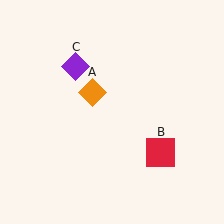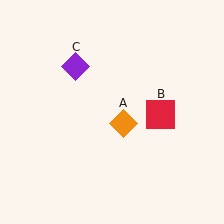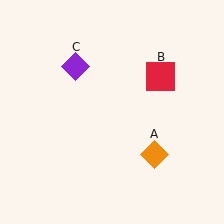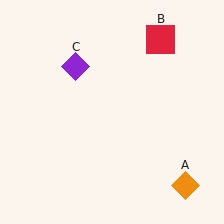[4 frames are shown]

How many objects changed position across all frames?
2 objects changed position: orange diamond (object A), red square (object B).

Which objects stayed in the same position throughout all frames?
Purple diamond (object C) remained stationary.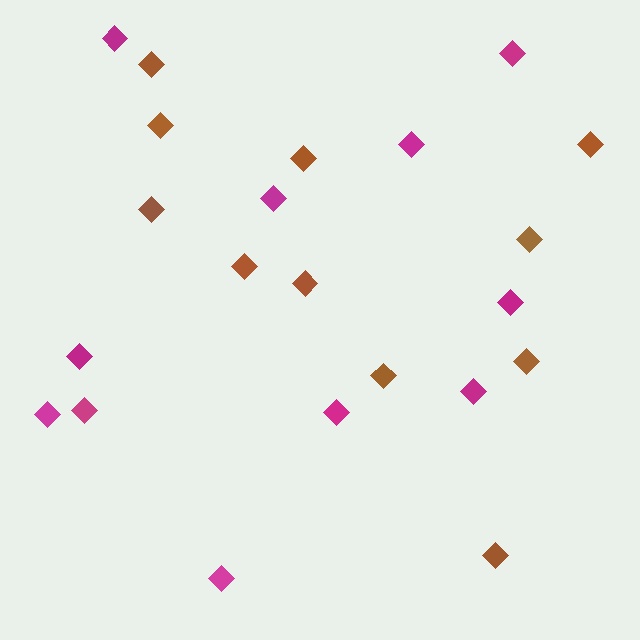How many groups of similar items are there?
There are 2 groups: one group of brown diamonds (11) and one group of magenta diamonds (11).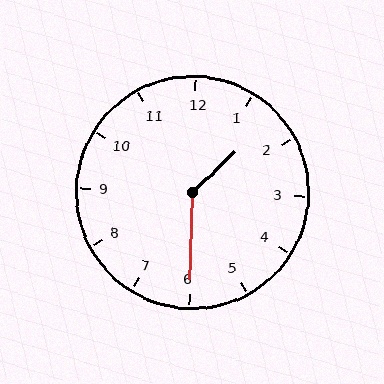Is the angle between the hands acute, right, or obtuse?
It is obtuse.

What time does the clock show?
1:30.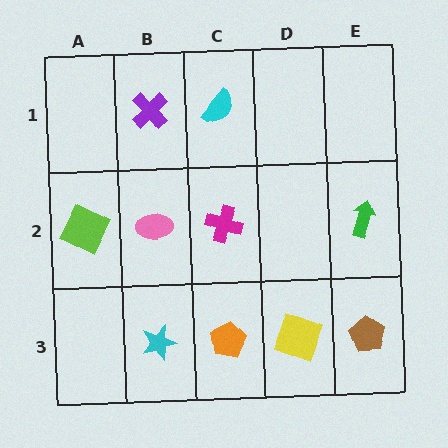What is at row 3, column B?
A cyan star.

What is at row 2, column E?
A green arrow.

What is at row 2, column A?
A lime square.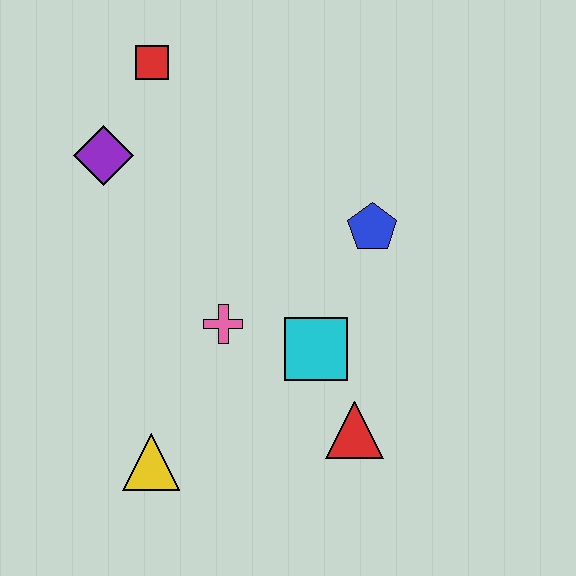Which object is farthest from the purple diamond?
The red triangle is farthest from the purple diamond.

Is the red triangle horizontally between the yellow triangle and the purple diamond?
No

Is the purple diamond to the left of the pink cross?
Yes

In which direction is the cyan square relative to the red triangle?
The cyan square is above the red triangle.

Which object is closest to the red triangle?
The cyan square is closest to the red triangle.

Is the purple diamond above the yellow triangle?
Yes